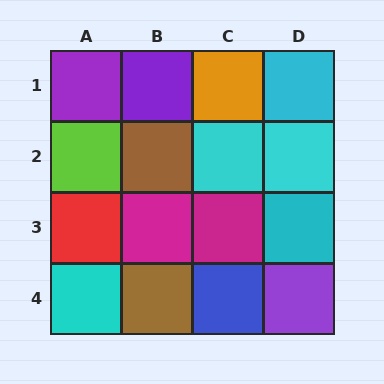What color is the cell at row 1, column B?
Purple.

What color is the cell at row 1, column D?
Cyan.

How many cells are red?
1 cell is red.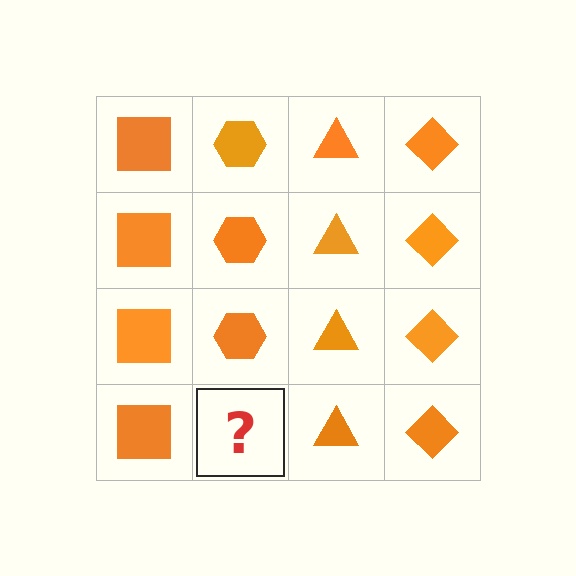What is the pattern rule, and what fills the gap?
The rule is that each column has a consistent shape. The gap should be filled with an orange hexagon.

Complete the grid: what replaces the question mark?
The question mark should be replaced with an orange hexagon.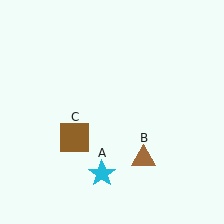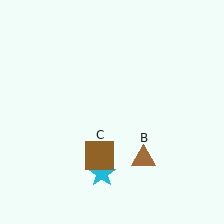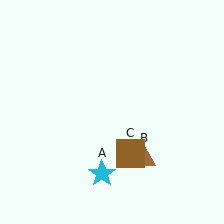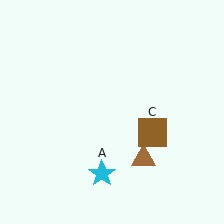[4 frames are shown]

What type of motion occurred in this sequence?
The brown square (object C) rotated counterclockwise around the center of the scene.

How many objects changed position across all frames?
1 object changed position: brown square (object C).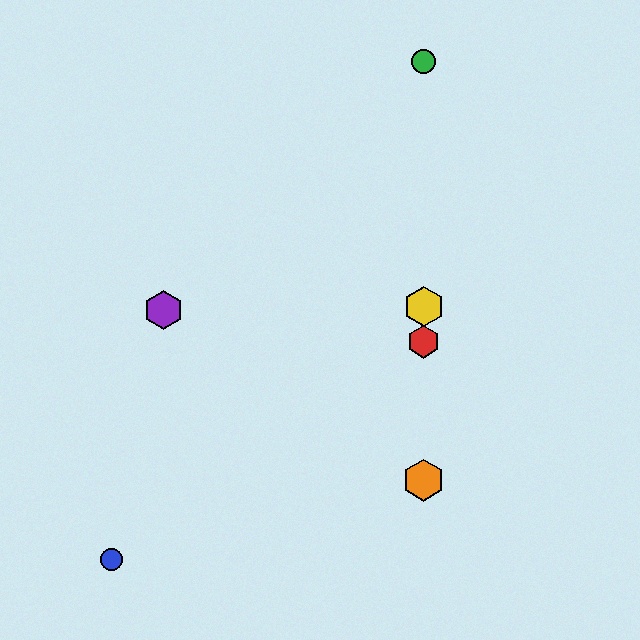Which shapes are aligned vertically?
The red hexagon, the green circle, the yellow hexagon, the orange hexagon are aligned vertically.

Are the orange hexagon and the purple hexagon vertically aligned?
No, the orange hexagon is at x≈424 and the purple hexagon is at x≈163.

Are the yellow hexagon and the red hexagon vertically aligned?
Yes, both are at x≈424.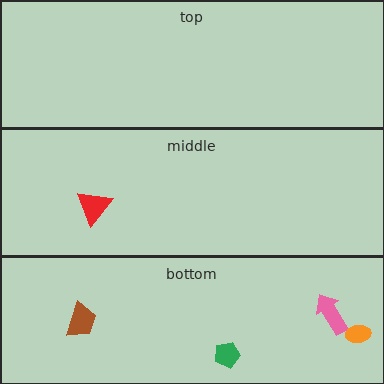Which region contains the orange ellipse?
The bottom region.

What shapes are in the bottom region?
The pink arrow, the green pentagon, the brown trapezoid, the orange ellipse.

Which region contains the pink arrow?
The bottom region.